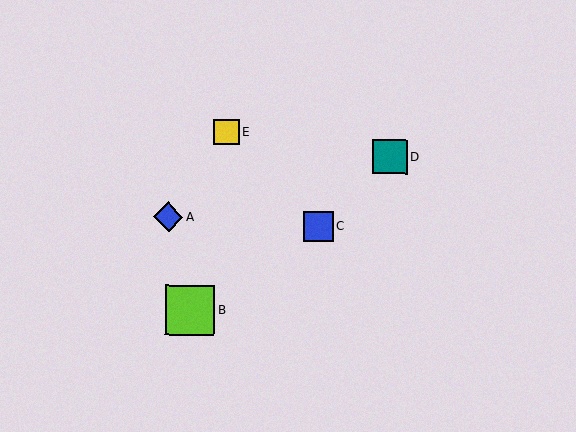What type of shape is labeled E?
Shape E is a yellow square.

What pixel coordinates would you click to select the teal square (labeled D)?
Click at (390, 157) to select the teal square D.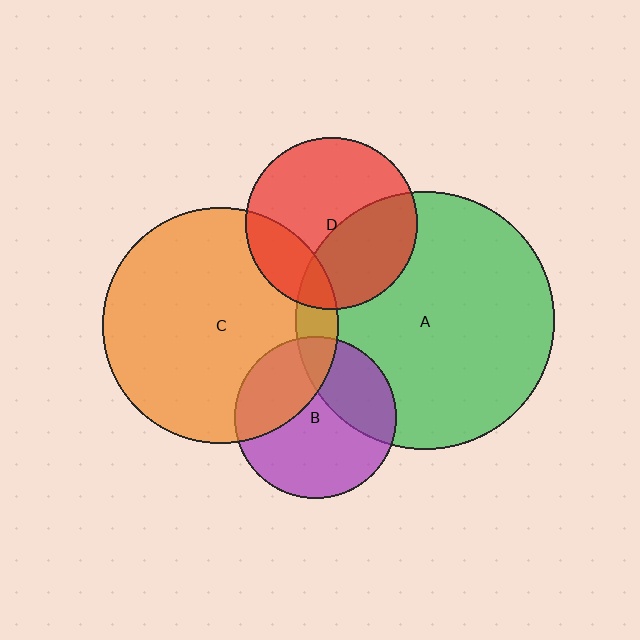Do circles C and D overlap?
Yes.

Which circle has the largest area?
Circle A (green).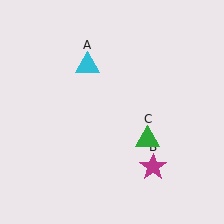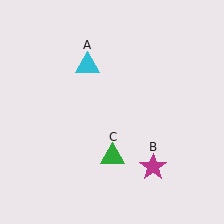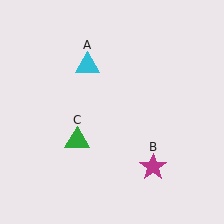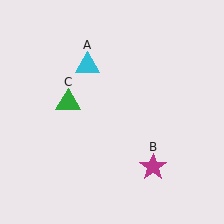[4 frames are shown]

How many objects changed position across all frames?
1 object changed position: green triangle (object C).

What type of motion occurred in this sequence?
The green triangle (object C) rotated clockwise around the center of the scene.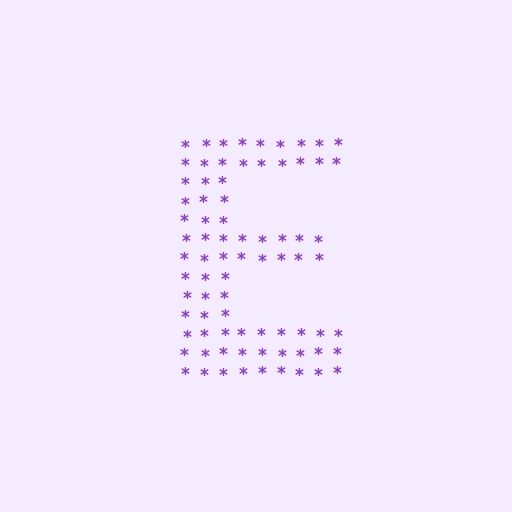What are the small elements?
The small elements are asterisks.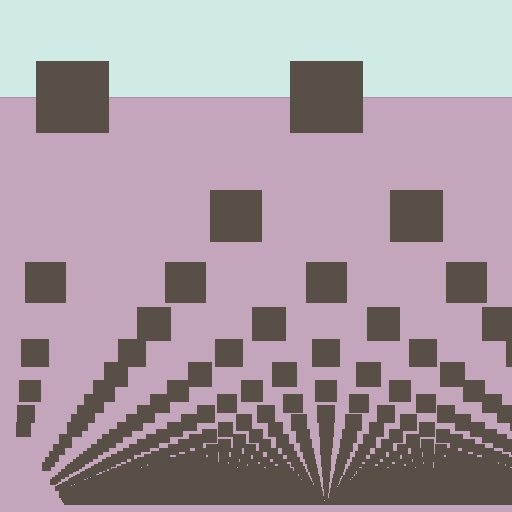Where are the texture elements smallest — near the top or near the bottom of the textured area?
Near the bottom.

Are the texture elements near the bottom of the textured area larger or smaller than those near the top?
Smaller. The gradient is inverted — elements near the bottom are smaller and denser.